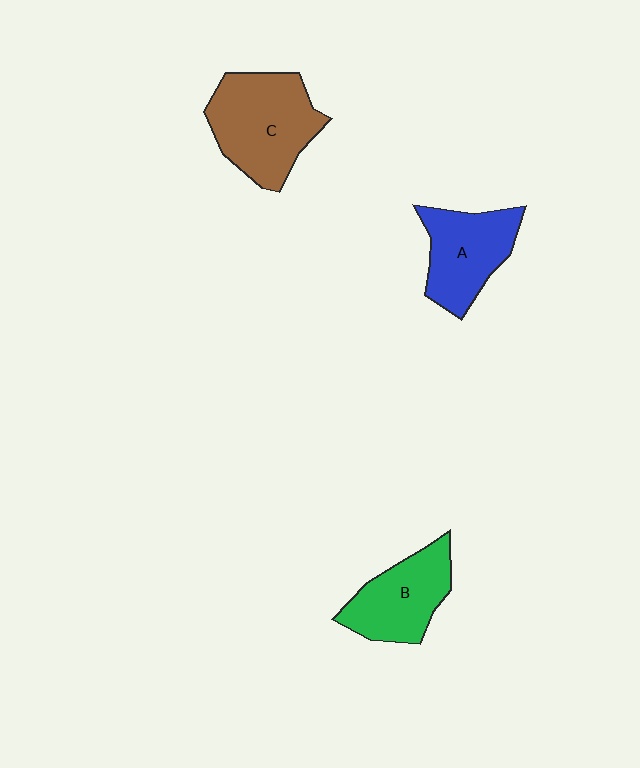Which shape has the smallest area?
Shape B (green).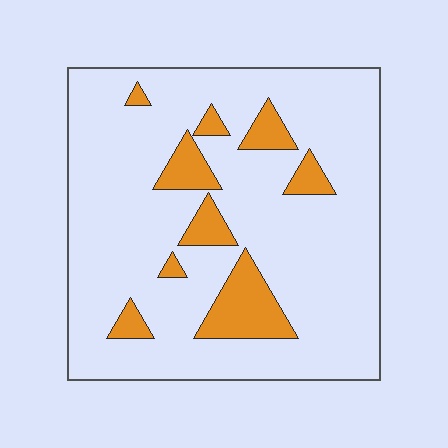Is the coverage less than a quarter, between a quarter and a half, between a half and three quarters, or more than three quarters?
Less than a quarter.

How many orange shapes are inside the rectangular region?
9.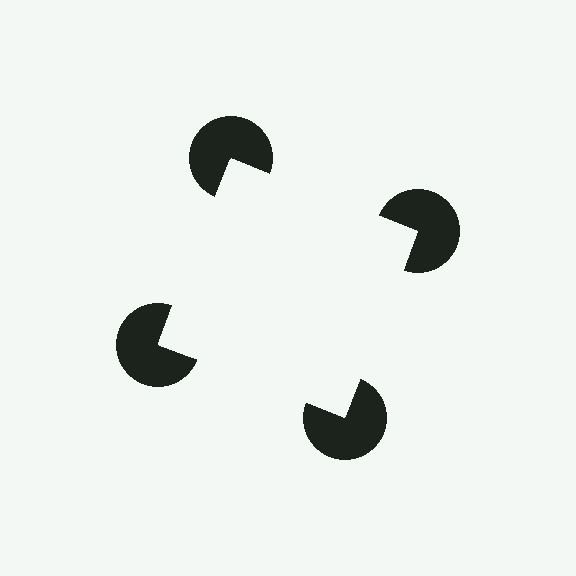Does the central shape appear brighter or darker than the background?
It typically appears slightly brighter than the background, even though no actual brightness change is drawn.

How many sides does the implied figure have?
4 sides.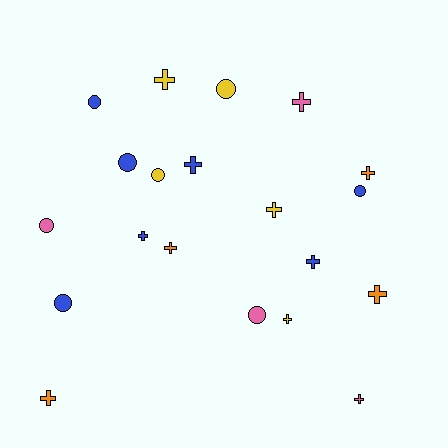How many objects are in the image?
There are 20 objects.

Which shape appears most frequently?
Cross, with 12 objects.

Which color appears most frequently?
Blue, with 7 objects.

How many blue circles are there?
There are 4 blue circles.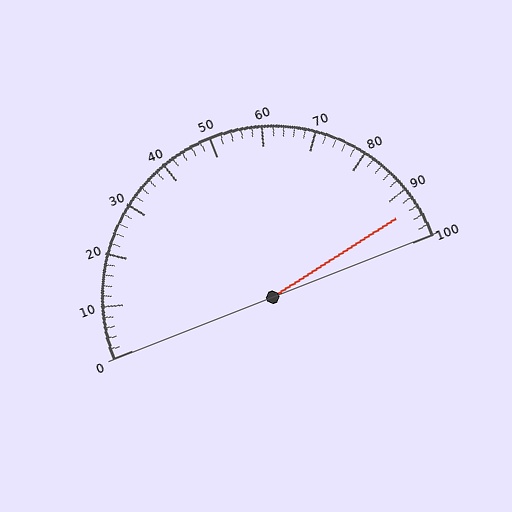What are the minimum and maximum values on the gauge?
The gauge ranges from 0 to 100.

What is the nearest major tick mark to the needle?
The nearest major tick mark is 90.